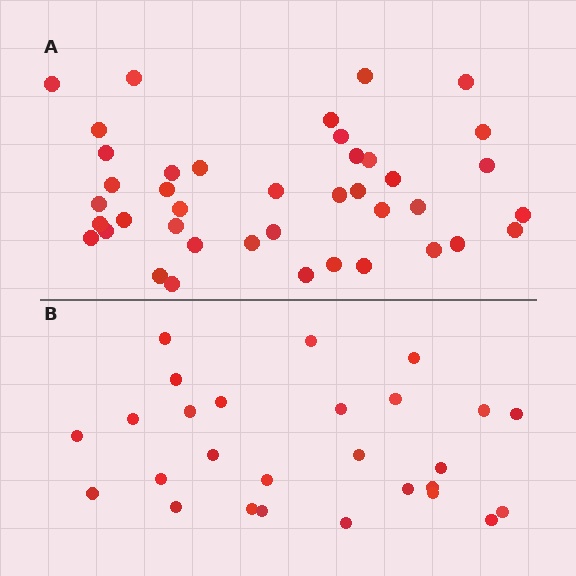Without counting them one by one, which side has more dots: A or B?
Region A (the top region) has more dots.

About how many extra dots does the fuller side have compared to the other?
Region A has approximately 15 more dots than region B.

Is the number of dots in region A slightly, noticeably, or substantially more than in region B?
Region A has substantially more. The ratio is roughly 1.5 to 1.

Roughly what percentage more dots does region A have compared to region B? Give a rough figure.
About 50% more.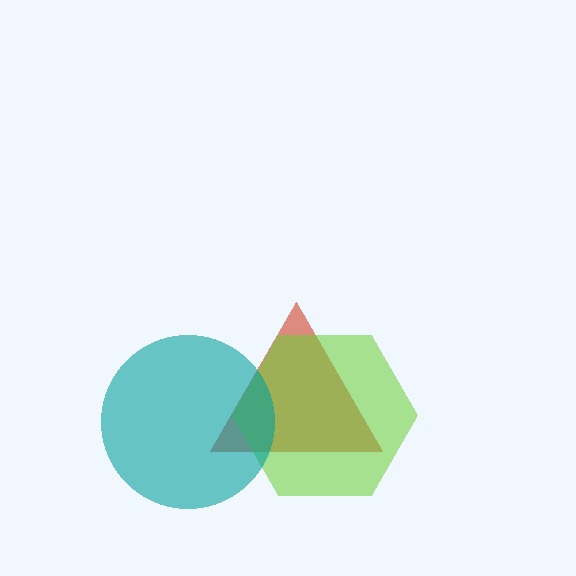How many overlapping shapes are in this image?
There are 3 overlapping shapes in the image.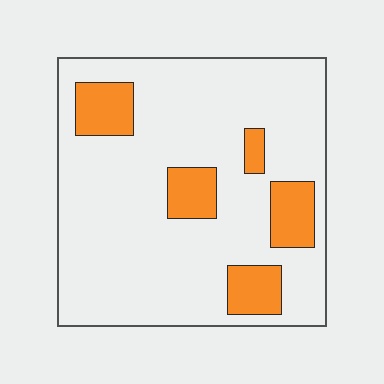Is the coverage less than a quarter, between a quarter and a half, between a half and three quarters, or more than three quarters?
Less than a quarter.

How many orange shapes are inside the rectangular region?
5.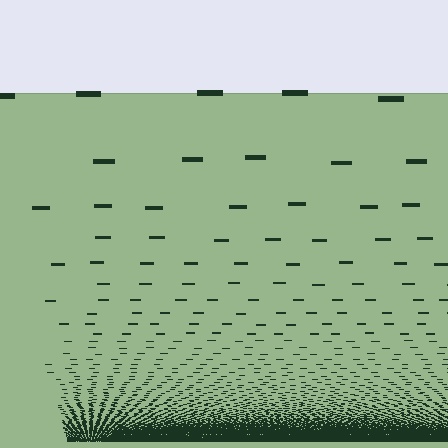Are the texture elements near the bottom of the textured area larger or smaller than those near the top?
Smaller. The gradient is inverted — elements near the bottom are smaller and denser.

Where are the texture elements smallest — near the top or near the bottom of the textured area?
Near the bottom.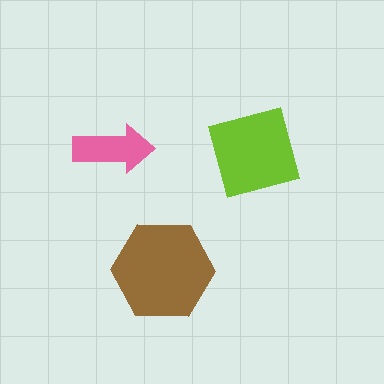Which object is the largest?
The brown hexagon.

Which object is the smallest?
The pink arrow.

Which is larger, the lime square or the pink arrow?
The lime square.